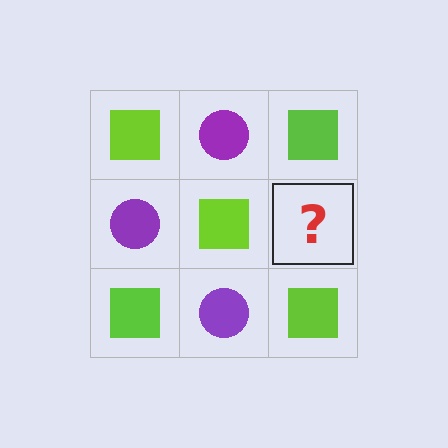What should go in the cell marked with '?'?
The missing cell should contain a purple circle.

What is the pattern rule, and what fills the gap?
The rule is that it alternates lime square and purple circle in a checkerboard pattern. The gap should be filled with a purple circle.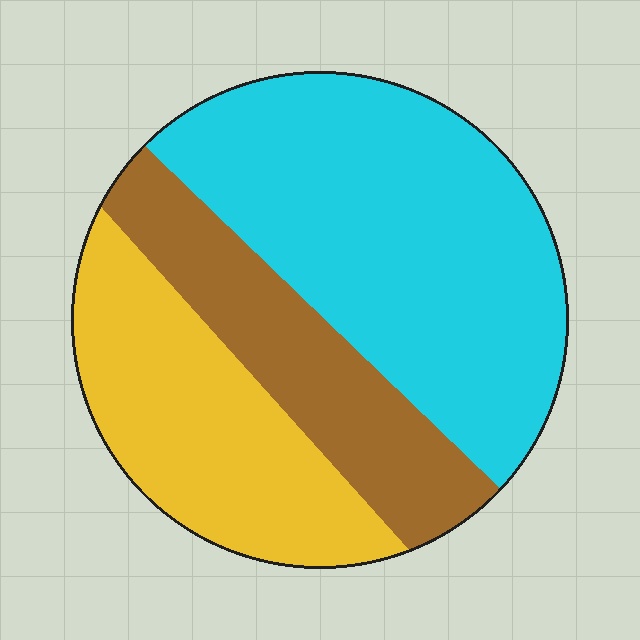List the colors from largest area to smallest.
From largest to smallest: cyan, yellow, brown.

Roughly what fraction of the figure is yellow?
Yellow covers roughly 30% of the figure.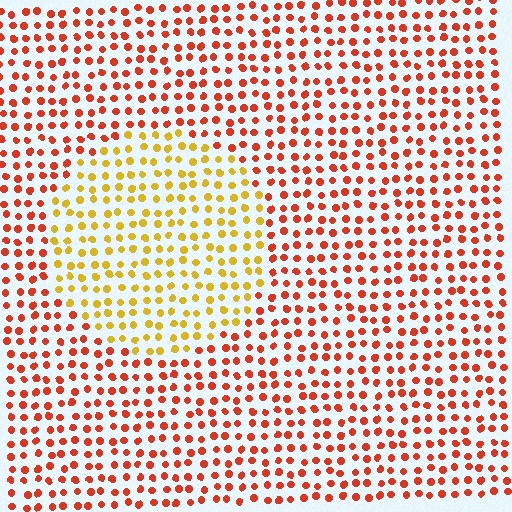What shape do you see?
I see a circle.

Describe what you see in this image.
The image is filled with small red elements in a uniform arrangement. A circle-shaped region is visible where the elements are tinted to a slightly different hue, forming a subtle color boundary.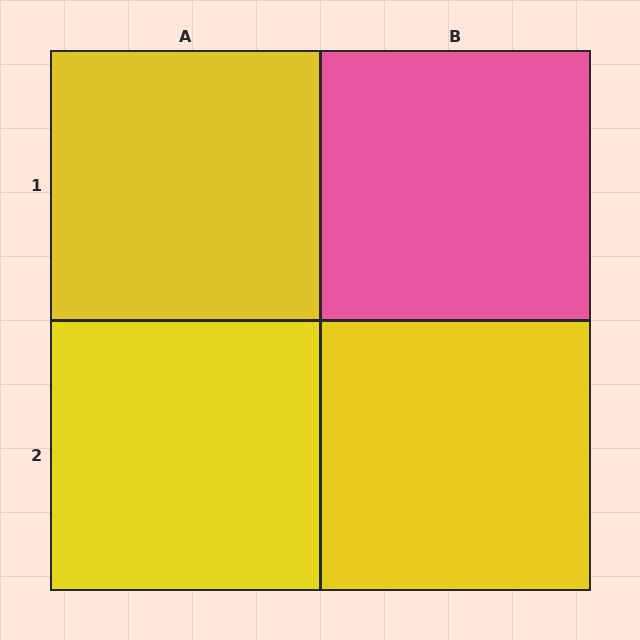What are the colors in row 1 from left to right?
Yellow, pink.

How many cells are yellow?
3 cells are yellow.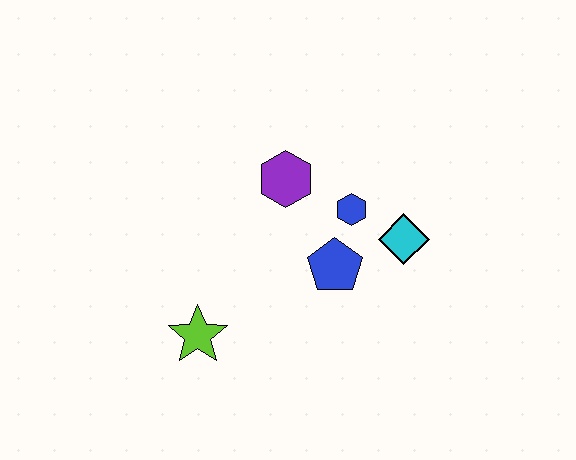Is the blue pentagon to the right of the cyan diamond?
No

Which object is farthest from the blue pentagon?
The lime star is farthest from the blue pentagon.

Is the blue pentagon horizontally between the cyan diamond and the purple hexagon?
Yes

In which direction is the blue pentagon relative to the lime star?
The blue pentagon is to the right of the lime star.